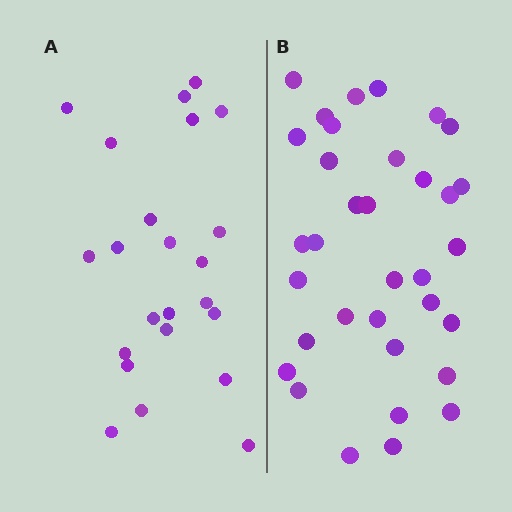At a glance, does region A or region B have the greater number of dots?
Region B (the right region) has more dots.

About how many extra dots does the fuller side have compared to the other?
Region B has roughly 12 or so more dots than region A.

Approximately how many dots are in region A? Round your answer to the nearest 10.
About 20 dots. (The exact count is 23, which rounds to 20.)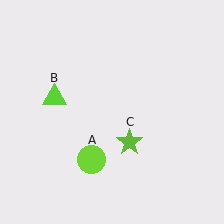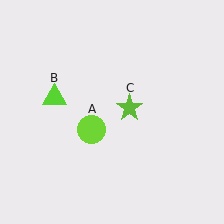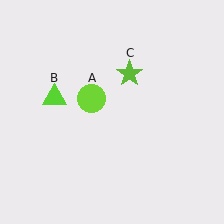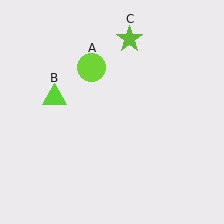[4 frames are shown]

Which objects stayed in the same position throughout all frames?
Lime triangle (object B) remained stationary.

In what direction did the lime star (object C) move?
The lime star (object C) moved up.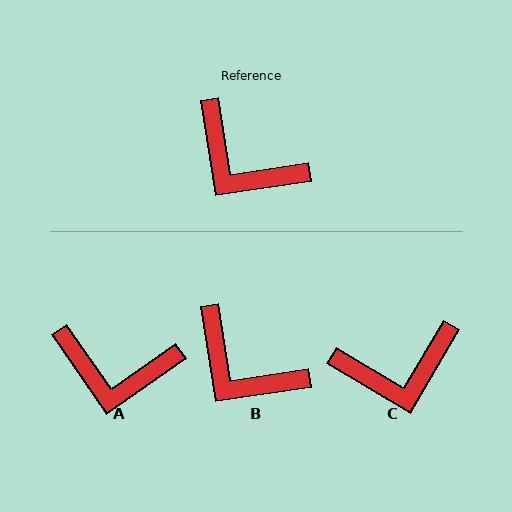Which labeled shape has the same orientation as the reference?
B.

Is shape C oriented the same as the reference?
No, it is off by about 50 degrees.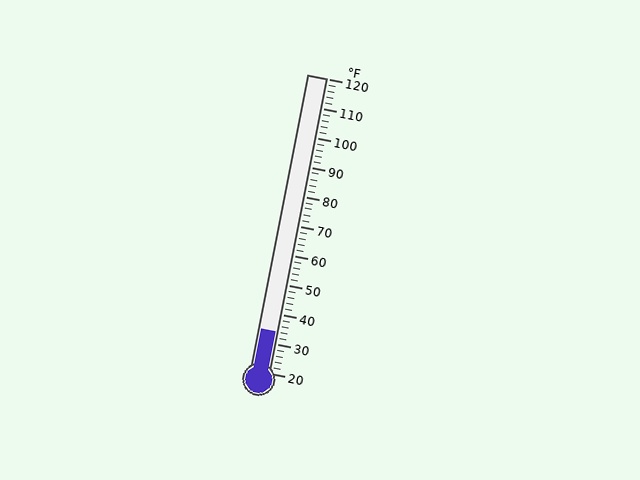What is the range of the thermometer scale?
The thermometer scale ranges from 20°F to 120°F.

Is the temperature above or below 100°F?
The temperature is below 100°F.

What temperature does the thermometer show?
The thermometer shows approximately 34°F.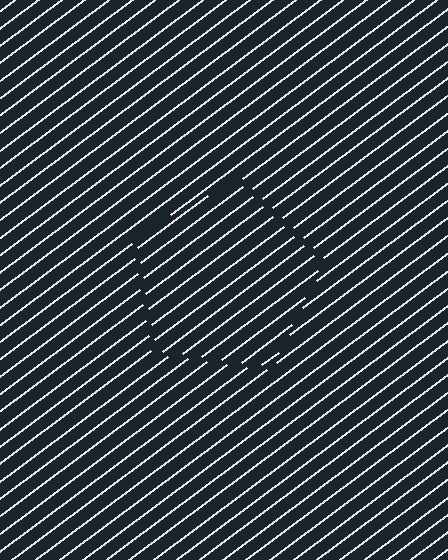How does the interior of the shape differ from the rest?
The interior of the shape contains the same grating, shifted by half a period — the contour is defined by the phase discontinuity where line-ends from the inner and outer gratings abut.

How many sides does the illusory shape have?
5 sides — the line-ends trace a pentagon.